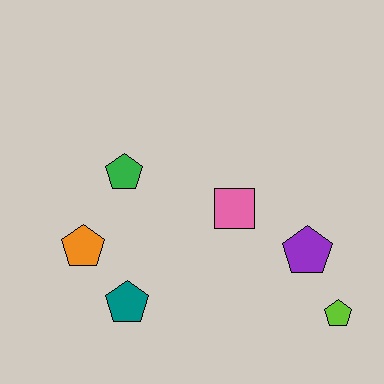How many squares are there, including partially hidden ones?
There is 1 square.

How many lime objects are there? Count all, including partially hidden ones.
There is 1 lime object.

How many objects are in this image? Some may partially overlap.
There are 6 objects.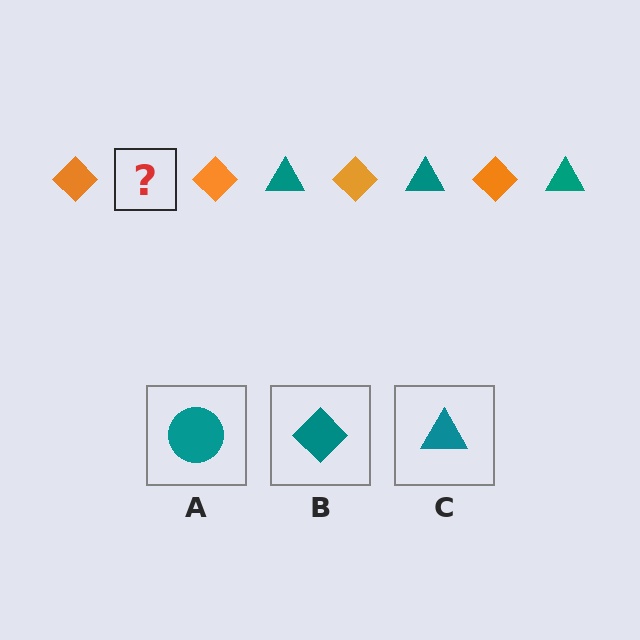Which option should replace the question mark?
Option C.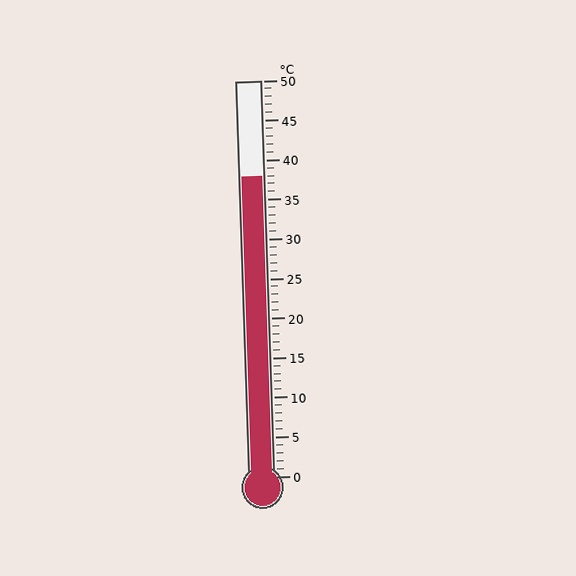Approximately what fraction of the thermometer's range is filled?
The thermometer is filled to approximately 75% of its range.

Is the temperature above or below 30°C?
The temperature is above 30°C.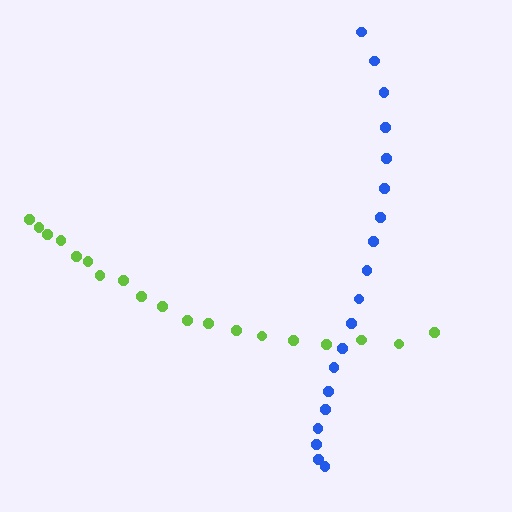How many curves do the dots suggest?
There are 2 distinct paths.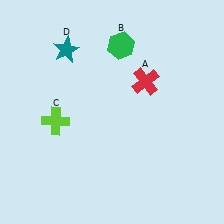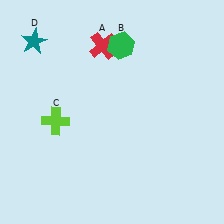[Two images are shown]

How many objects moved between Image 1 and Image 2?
2 objects moved between the two images.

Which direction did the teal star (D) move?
The teal star (D) moved left.